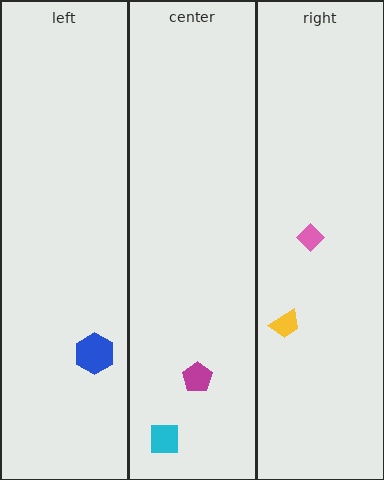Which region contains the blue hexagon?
The left region.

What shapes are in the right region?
The yellow trapezoid, the pink diamond.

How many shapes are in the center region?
2.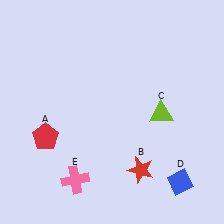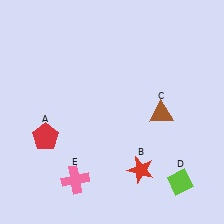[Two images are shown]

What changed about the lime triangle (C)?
In Image 1, C is lime. In Image 2, it changed to brown.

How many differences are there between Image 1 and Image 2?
There are 2 differences between the two images.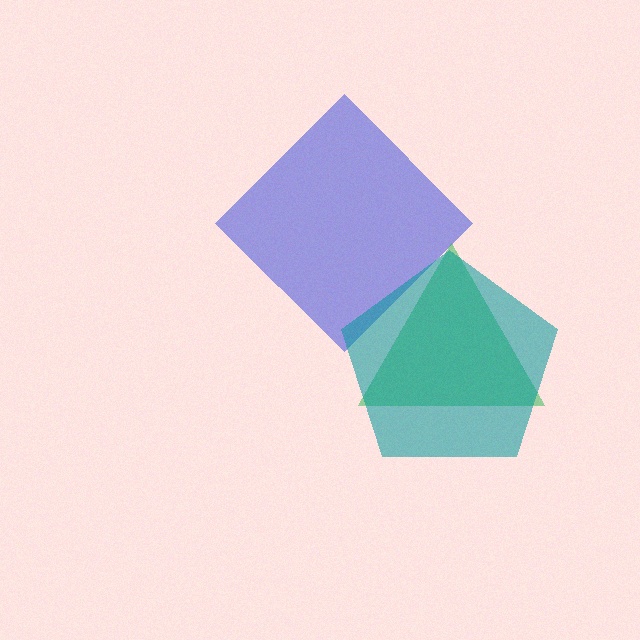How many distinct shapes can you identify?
There are 3 distinct shapes: a blue diamond, a green triangle, a teal pentagon.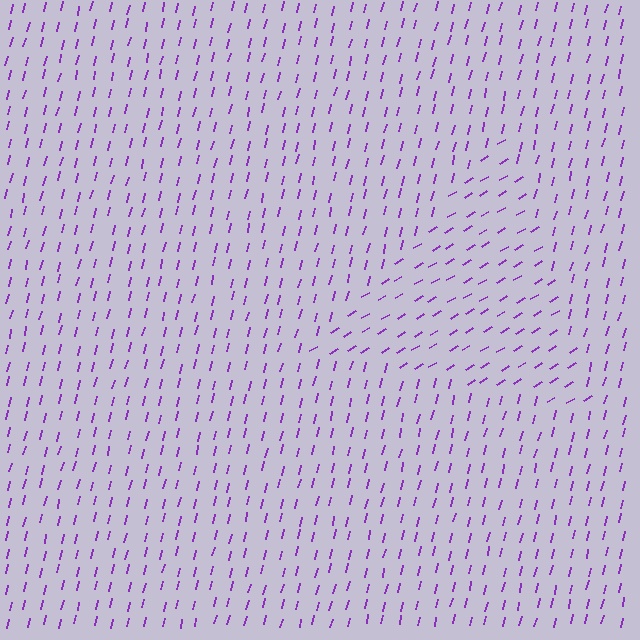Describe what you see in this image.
The image is filled with small purple line segments. A triangle region in the image has lines oriented differently from the surrounding lines, creating a visible texture boundary.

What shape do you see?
I see a triangle.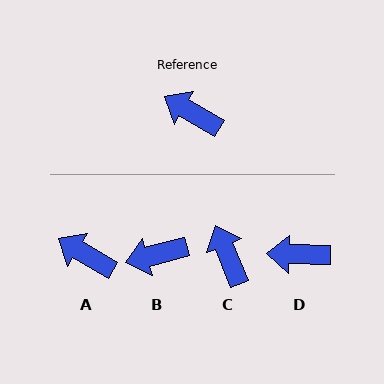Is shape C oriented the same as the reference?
No, it is off by about 37 degrees.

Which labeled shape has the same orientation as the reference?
A.